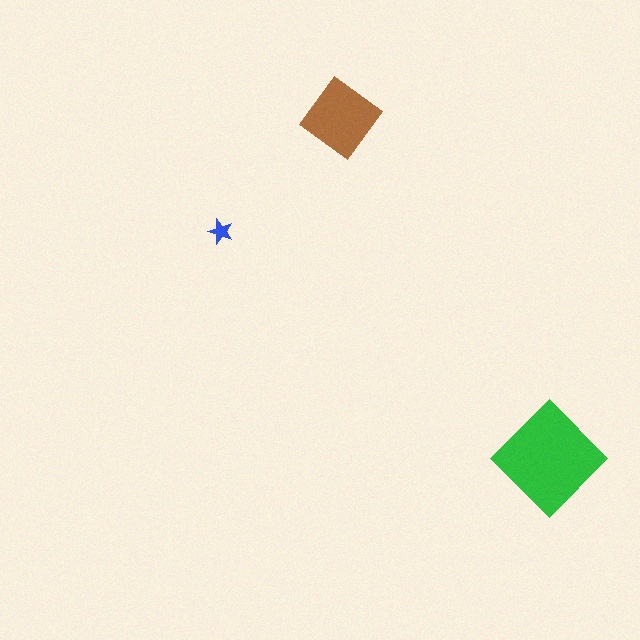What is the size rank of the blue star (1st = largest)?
3rd.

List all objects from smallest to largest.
The blue star, the brown diamond, the green diamond.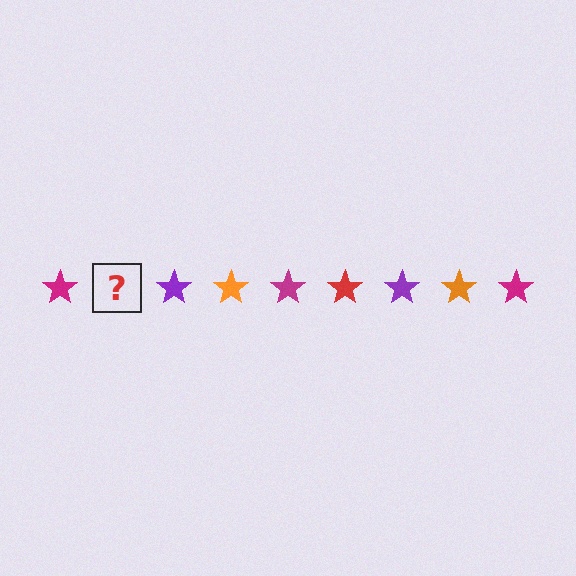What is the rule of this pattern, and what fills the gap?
The rule is that the pattern cycles through magenta, red, purple, orange stars. The gap should be filled with a red star.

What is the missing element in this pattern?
The missing element is a red star.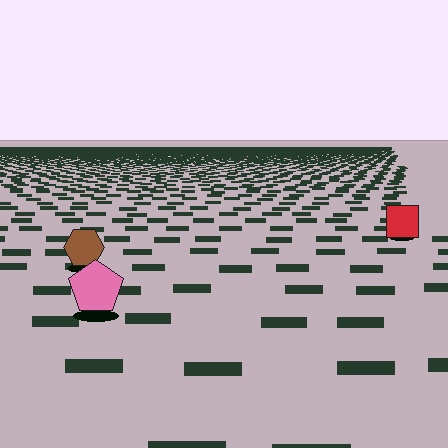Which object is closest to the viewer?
The pink pentagon is closest. The texture marks near it are larger and more spread out.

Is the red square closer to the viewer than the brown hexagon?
No. The brown hexagon is closer — you can tell from the texture gradient: the ground texture is coarser near it.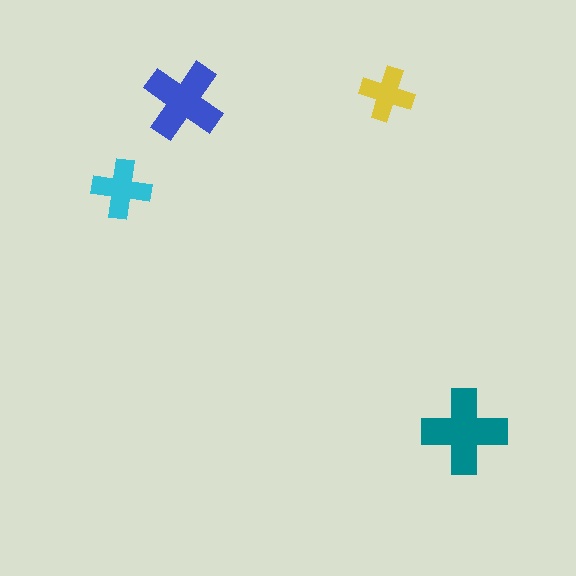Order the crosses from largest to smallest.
the teal one, the blue one, the cyan one, the yellow one.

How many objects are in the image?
There are 4 objects in the image.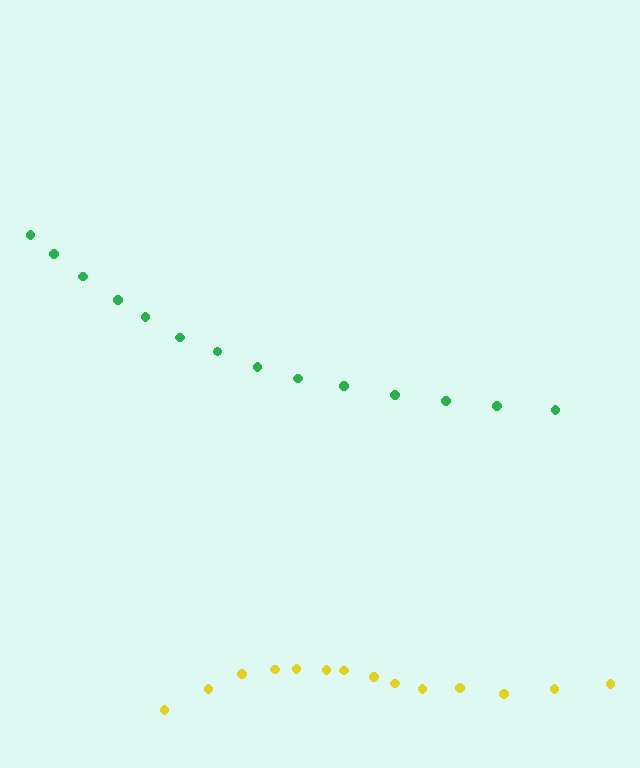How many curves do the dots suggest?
There are 2 distinct paths.